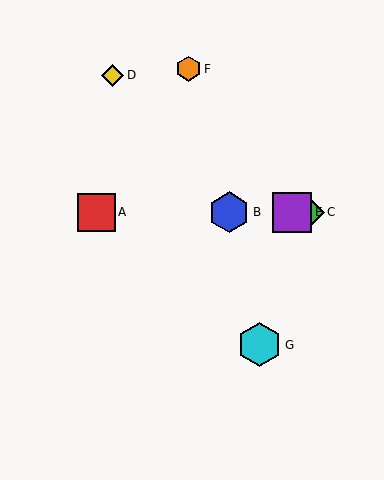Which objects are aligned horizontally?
Objects A, B, C, E are aligned horizontally.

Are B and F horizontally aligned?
No, B is at y≈212 and F is at y≈69.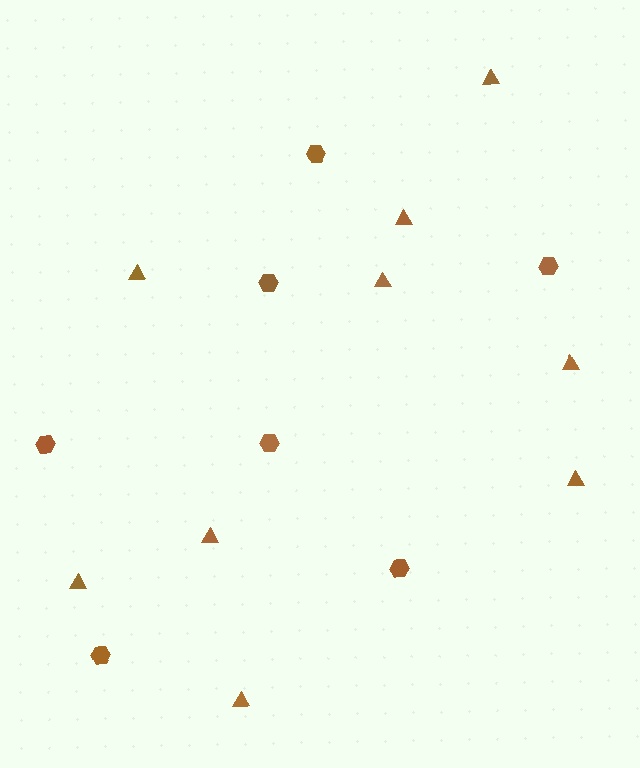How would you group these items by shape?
There are 2 groups: one group of triangles (9) and one group of hexagons (7).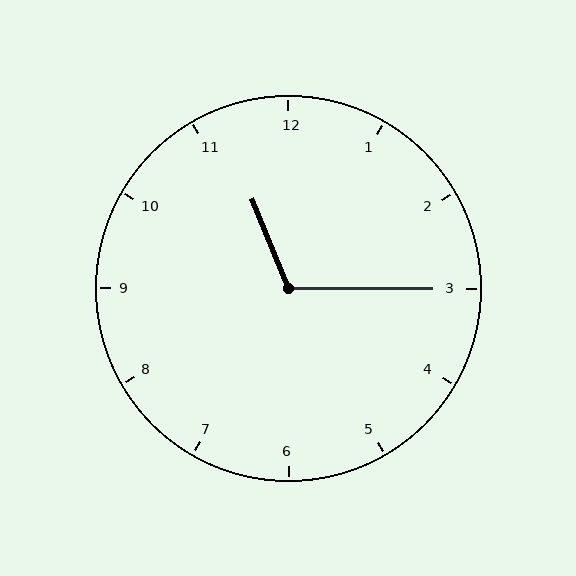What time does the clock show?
11:15.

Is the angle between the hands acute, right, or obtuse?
It is obtuse.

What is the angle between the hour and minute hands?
Approximately 112 degrees.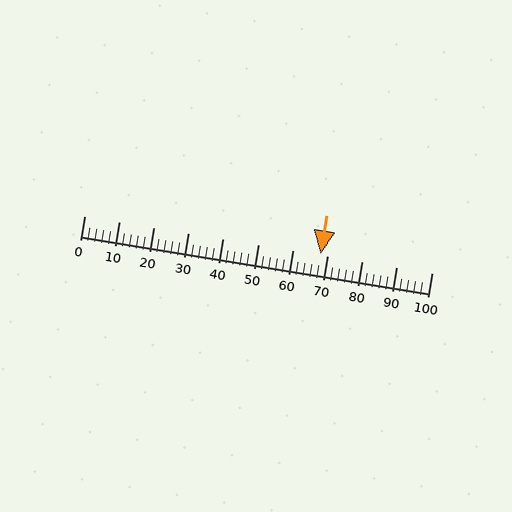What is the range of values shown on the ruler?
The ruler shows values from 0 to 100.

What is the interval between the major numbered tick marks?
The major tick marks are spaced 10 units apart.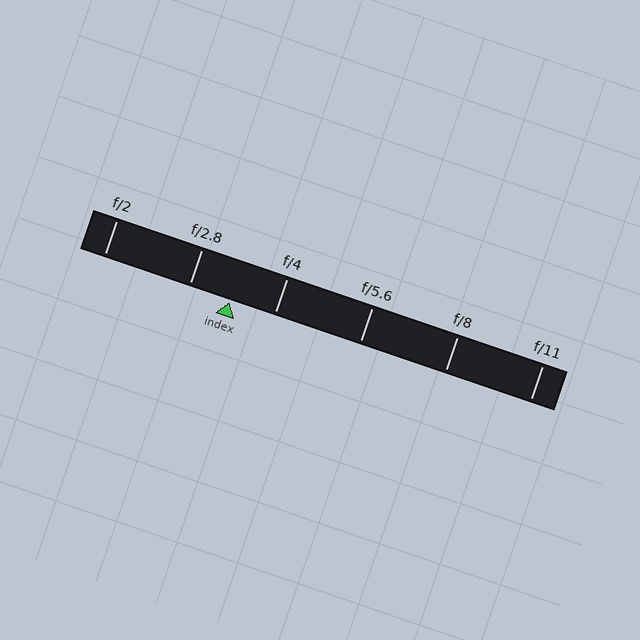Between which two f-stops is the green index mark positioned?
The index mark is between f/2.8 and f/4.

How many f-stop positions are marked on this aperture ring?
There are 6 f-stop positions marked.